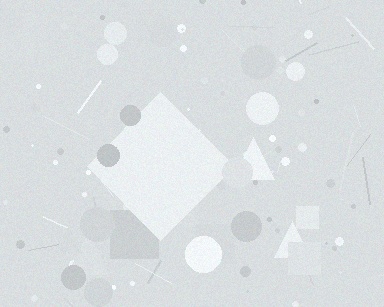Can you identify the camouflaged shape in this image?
The camouflaged shape is a diamond.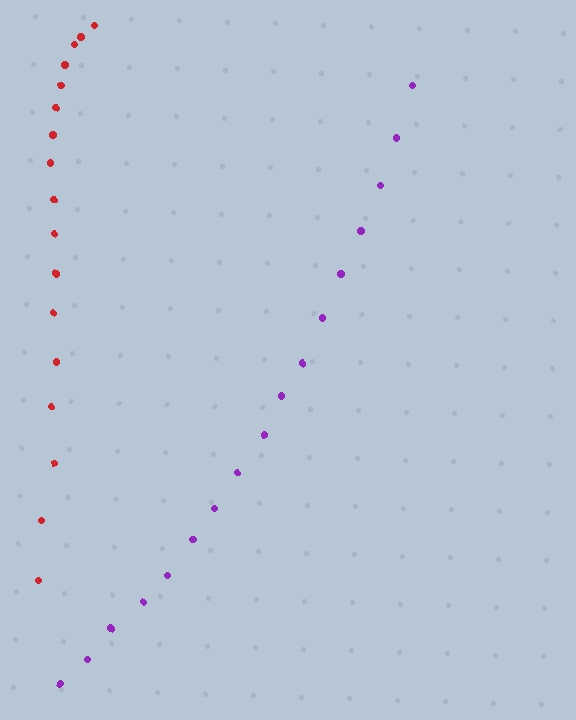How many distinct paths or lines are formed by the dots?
There are 2 distinct paths.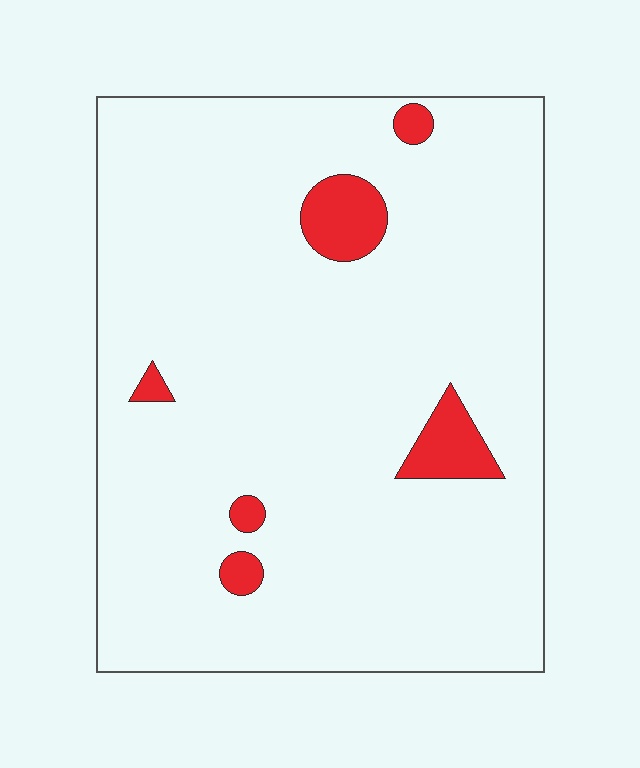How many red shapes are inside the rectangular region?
6.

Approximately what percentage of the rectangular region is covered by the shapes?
Approximately 5%.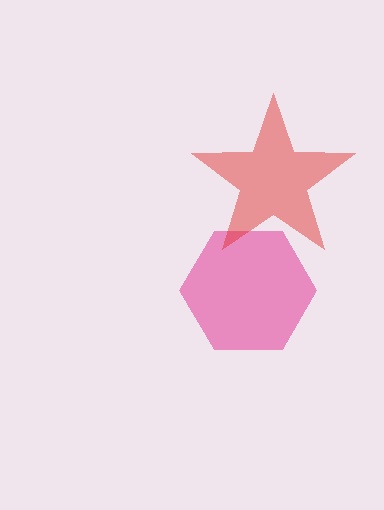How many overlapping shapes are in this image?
There are 2 overlapping shapes in the image.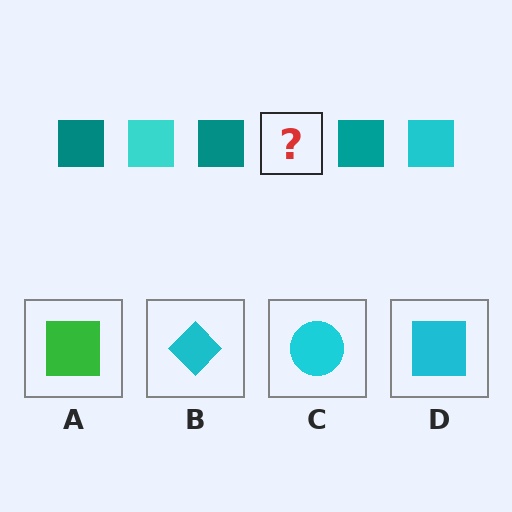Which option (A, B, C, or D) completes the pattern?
D.